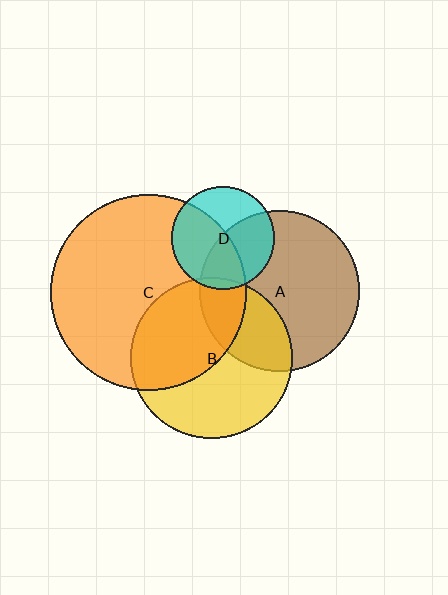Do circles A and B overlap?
Yes.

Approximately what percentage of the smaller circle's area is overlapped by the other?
Approximately 30%.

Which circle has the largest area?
Circle C (orange).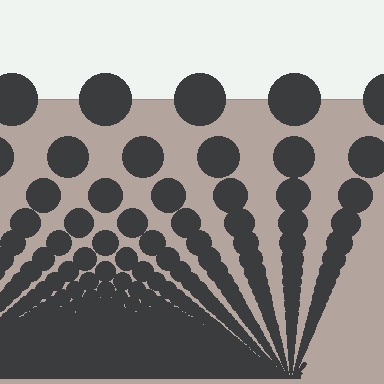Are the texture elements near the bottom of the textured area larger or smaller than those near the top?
Smaller. The gradient is inverted — elements near the bottom are smaller and denser.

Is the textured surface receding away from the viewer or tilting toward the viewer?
The surface appears to tilt toward the viewer. Texture elements get larger and sparser toward the top.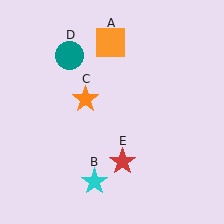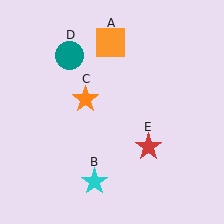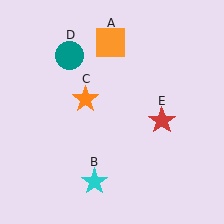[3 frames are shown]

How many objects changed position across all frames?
1 object changed position: red star (object E).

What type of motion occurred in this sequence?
The red star (object E) rotated counterclockwise around the center of the scene.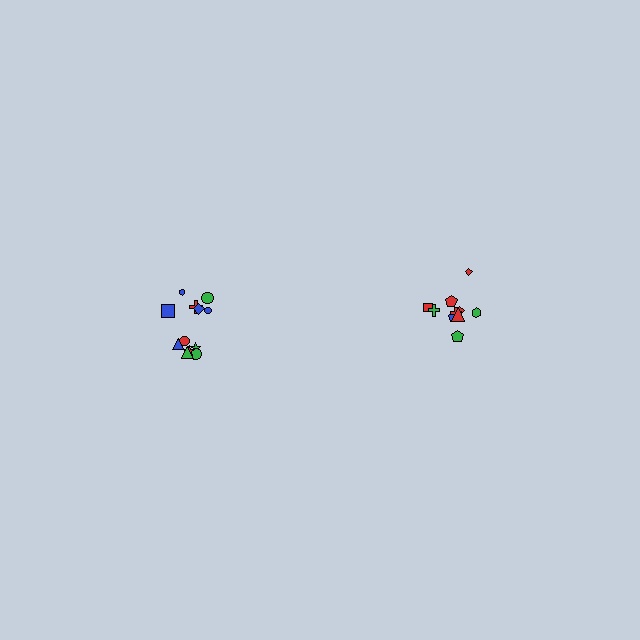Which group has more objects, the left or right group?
The left group.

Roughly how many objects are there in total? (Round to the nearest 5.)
Roughly 20 objects in total.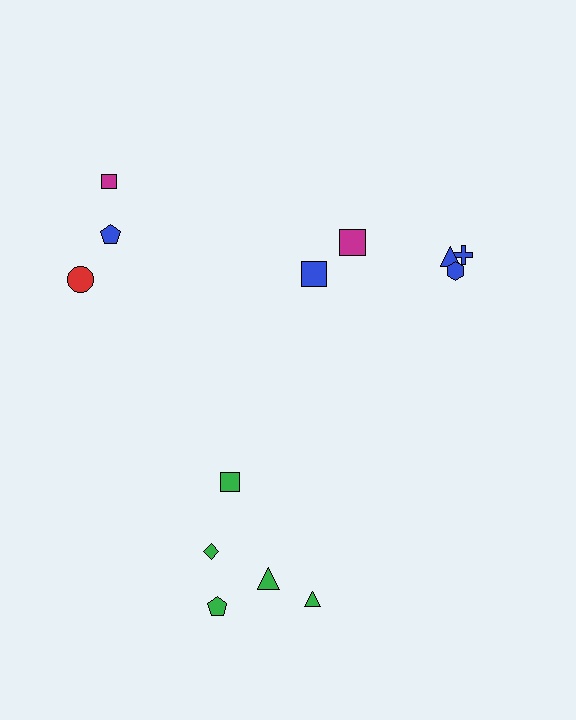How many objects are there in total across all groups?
There are 13 objects.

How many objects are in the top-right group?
There are 5 objects.